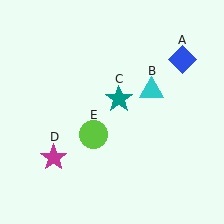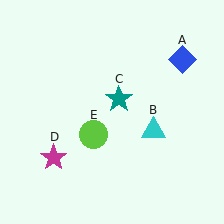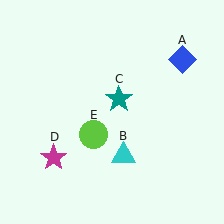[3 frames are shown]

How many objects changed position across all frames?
1 object changed position: cyan triangle (object B).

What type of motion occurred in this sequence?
The cyan triangle (object B) rotated clockwise around the center of the scene.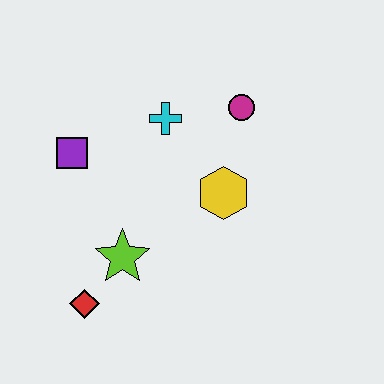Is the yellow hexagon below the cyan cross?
Yes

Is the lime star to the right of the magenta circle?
No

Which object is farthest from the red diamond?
The magenta circle is farthest from the red diamond.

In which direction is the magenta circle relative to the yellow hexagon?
The magenta circle is above the yellow hexagon.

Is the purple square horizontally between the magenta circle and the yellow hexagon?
No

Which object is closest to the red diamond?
The lime star is closest to the red diamond.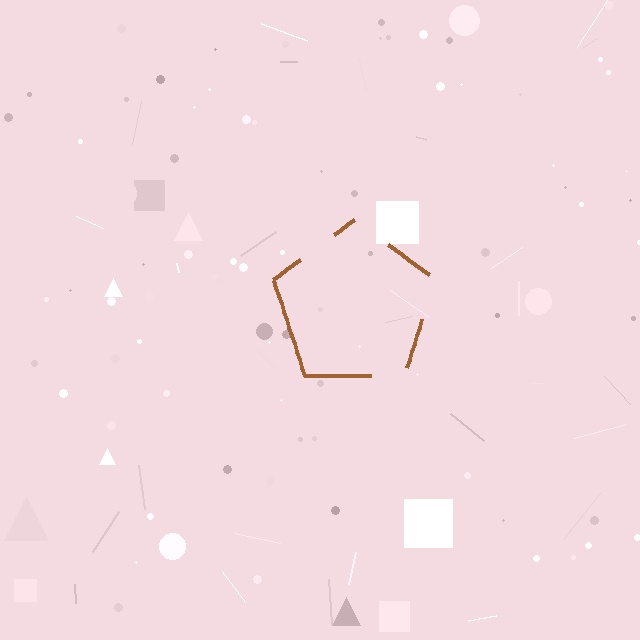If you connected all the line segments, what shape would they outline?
They would outline a pentagon.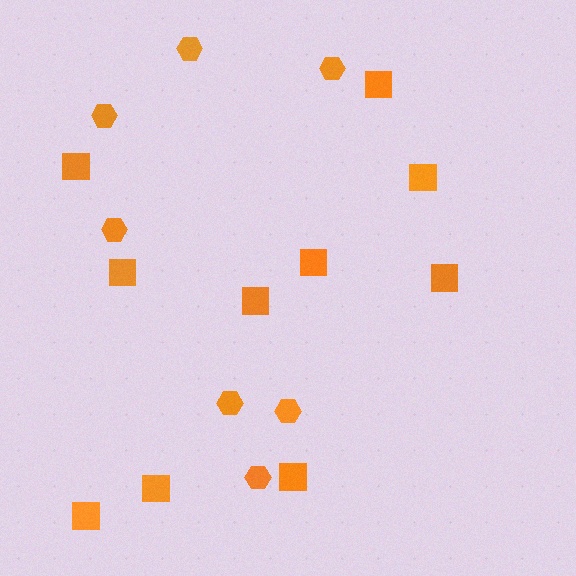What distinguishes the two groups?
There are 2 groups: one group of hexagons (7) and one group of squares (10).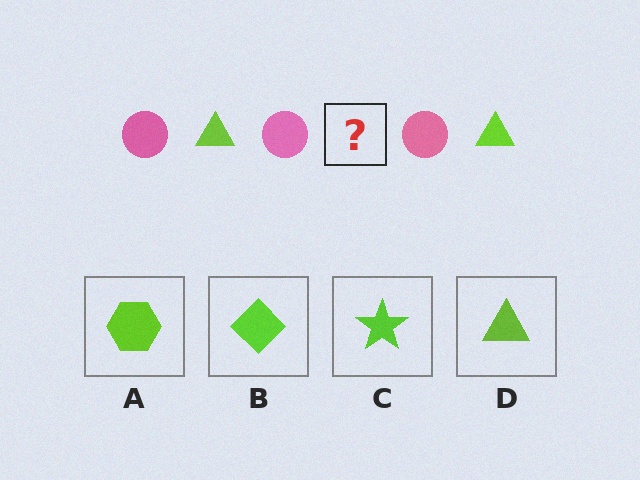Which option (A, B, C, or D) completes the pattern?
D.